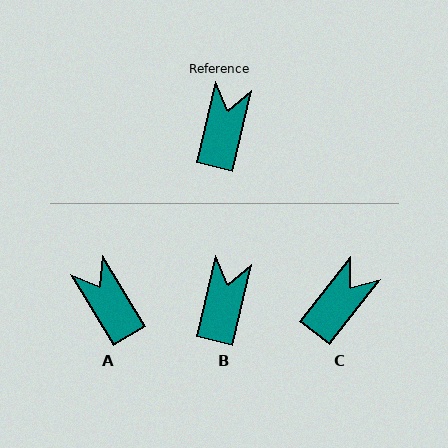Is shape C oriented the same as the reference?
No, it is off by about 25 degrees.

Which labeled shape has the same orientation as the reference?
B.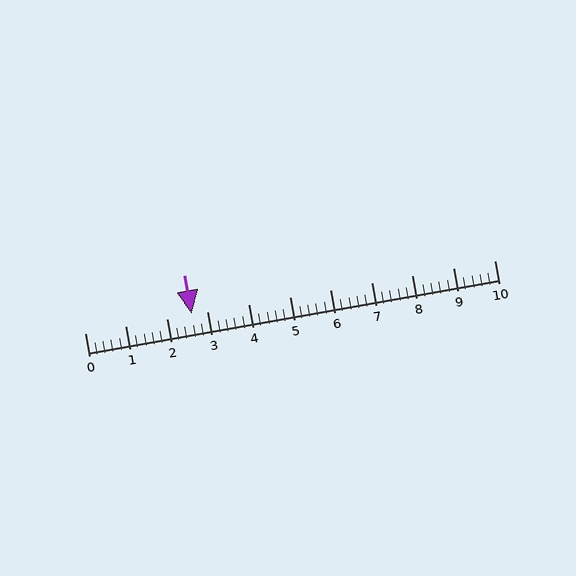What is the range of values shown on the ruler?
The ruler shows values from 0 to 10.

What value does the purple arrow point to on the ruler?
The purple arrow points to approximately 2.6.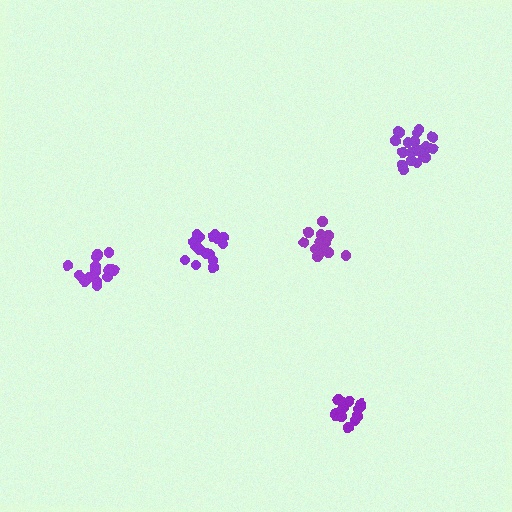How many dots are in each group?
Group 1: 16 dots, Group 2: 17 dots, Group 3: 16 dots, Group 4: 15 dots, Group 5: 21 dots (85 total).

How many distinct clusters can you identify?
There are 5 distinct clusters.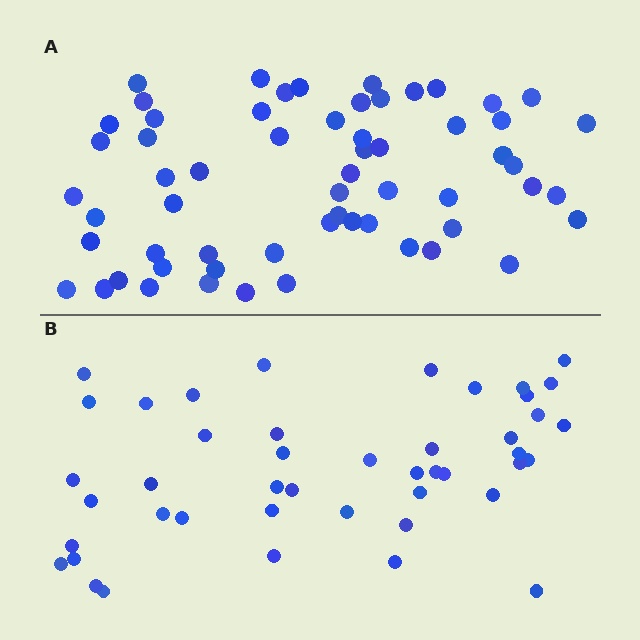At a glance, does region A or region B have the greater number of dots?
Region A (the top region) has more dots.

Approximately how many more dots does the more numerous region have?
Region A has approximately 15 more dots than region B.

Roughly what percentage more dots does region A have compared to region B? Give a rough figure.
About 35% more.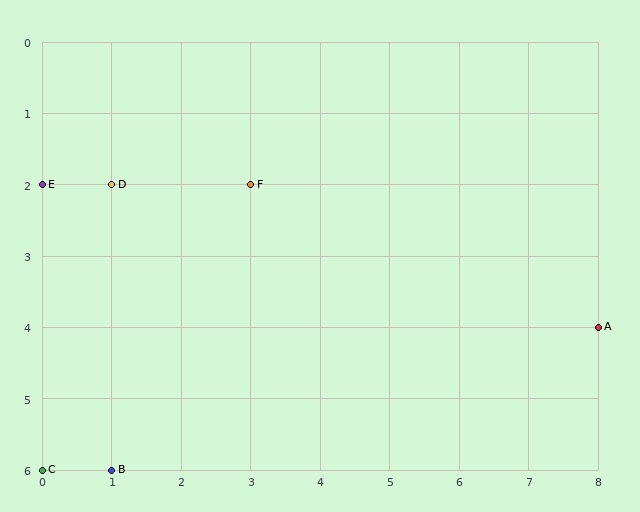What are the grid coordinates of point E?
Point E is at grid coordinates (0, 2).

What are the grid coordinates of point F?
Point F is at grid coordinates (3, 2).